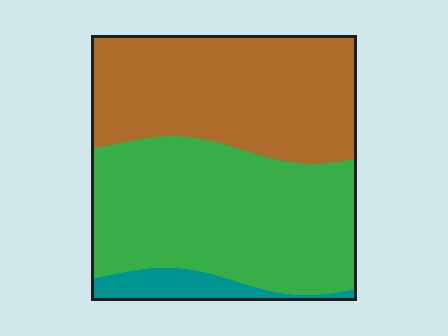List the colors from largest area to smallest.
From largest to smallest: green, brown, teal.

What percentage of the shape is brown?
Brown covers about 45% of the shape.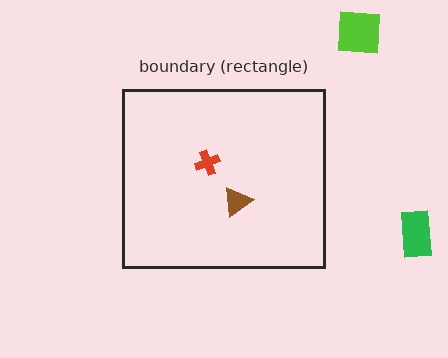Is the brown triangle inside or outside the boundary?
Inside.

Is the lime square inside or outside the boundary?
Outside.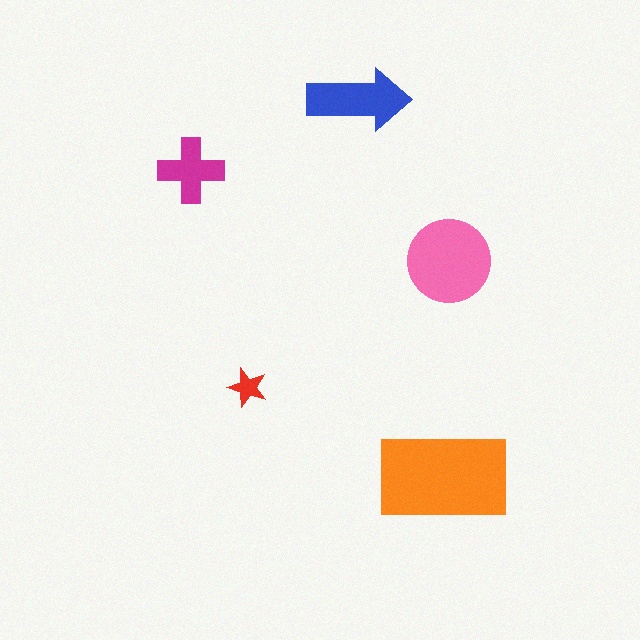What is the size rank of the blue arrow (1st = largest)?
3rd.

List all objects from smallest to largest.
The red star, the magenta cross, the blue arrow, the pink circle, the orange rectangle.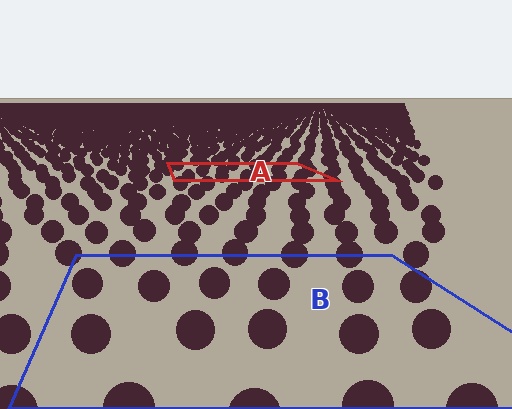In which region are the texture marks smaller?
The texture marks are smaller in region A, because it is farther away.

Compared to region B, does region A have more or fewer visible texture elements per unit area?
Region A has more texture elements per unit area — they are packed more densely because it is farther away.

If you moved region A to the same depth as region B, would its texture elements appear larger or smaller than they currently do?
They would appear larger. At a closer depth, the same texture elements are projected at a bigger on-screen size.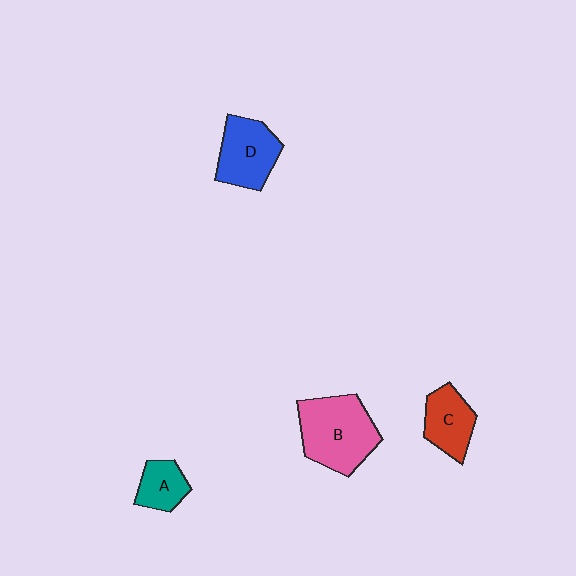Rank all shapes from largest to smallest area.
From largest to smallest: B (pink), D (blue), C (red), A (teal).